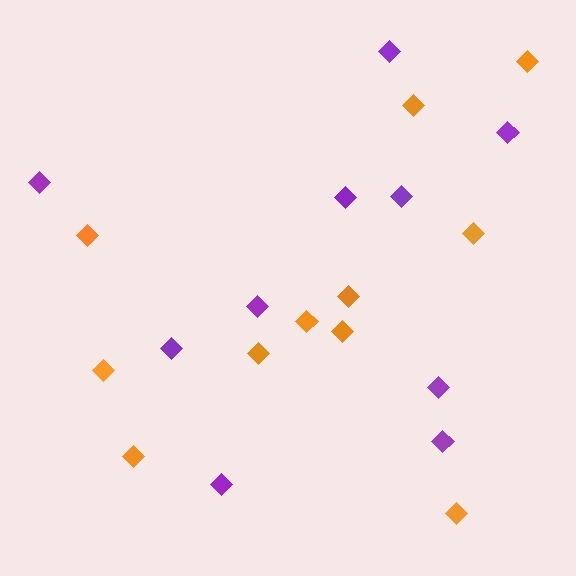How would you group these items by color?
There are 2 groups: one group of purple diamonds (10) and one group of orange diamonds (11).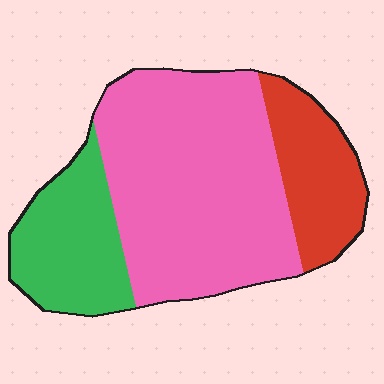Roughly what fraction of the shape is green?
Green covers roughly 25% of the shape.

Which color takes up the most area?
Pink, at roughly 60%.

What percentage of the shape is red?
Red takes up about one fifth (1/5) of the shape.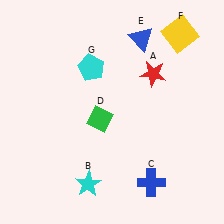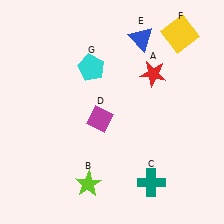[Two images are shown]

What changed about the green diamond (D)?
In Image 1, D is green. In Image 2, it changed to magenta.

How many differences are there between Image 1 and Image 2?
There are 3 differences between the two images.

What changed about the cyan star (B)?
In Image 1, B is cyan. In Image 2, it changed to lime.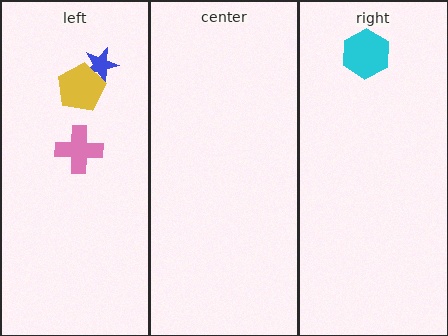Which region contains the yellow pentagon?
The left region.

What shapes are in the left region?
The pink cross, the blue star, the yellow pentagon.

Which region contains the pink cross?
The left region.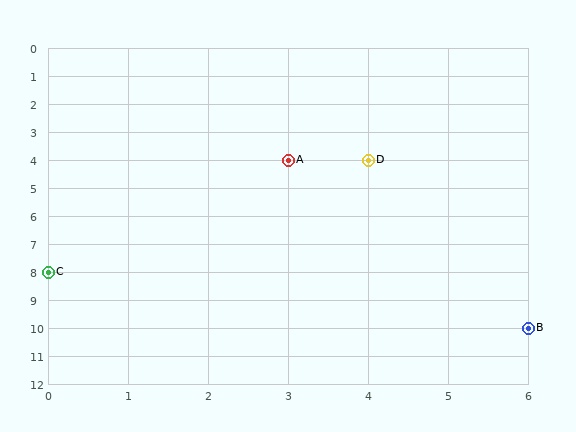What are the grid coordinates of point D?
Point D is at grid coordinates (4, 4).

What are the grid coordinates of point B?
Point B is at grid coordinates (6, 10).